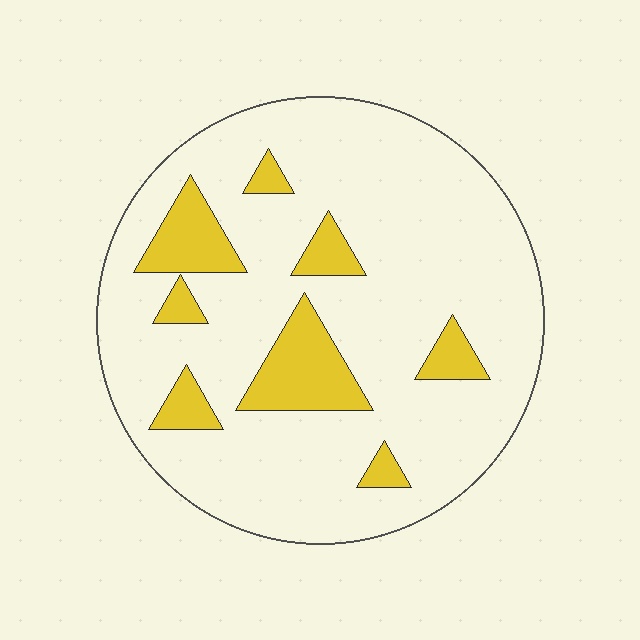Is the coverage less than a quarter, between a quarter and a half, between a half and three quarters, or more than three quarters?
Less than a quarter.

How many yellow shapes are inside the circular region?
8.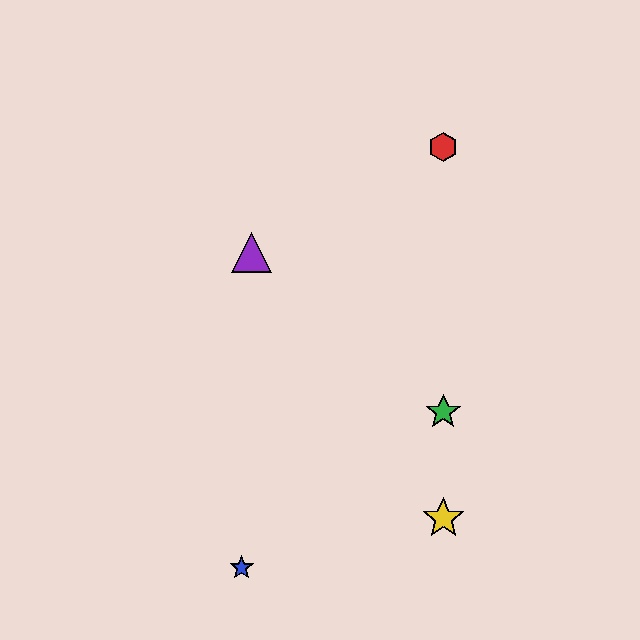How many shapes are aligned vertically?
3 shapes (the red hexagon, the green star, the yellow star) are aligned vertically.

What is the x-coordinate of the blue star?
The blue star is at x≈242.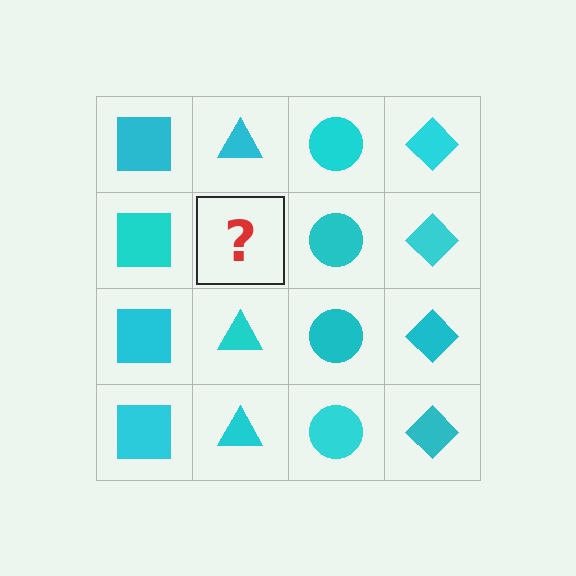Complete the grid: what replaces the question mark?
The question mark should be replaced with a cyan triangle.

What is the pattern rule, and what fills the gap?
The rule is that each column has a consistent shape. The gap should be filled with a cyan triangle.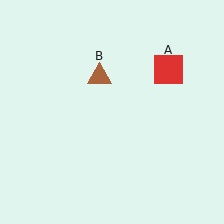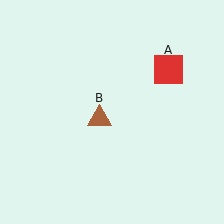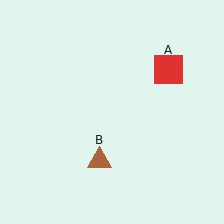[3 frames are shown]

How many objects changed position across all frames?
1 object changed position: brown triangle (object B).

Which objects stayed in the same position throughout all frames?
Red square (object A) remained stationary.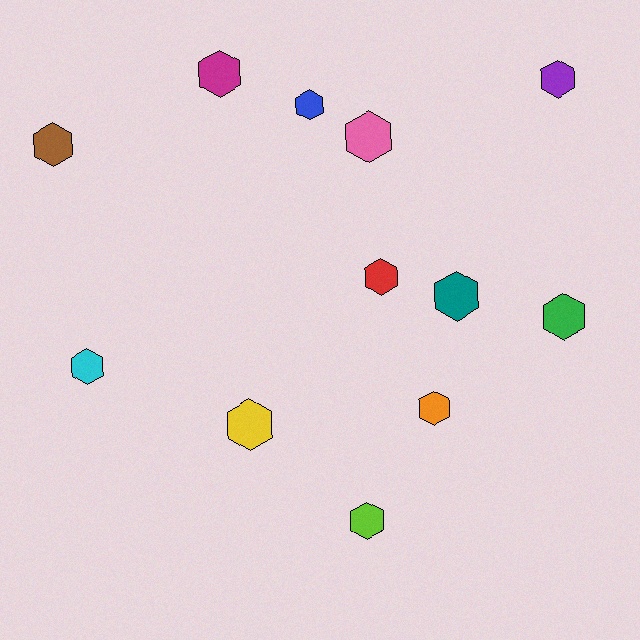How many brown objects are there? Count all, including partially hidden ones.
There is 1 brown object.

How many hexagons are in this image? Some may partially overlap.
There are 12 hexagons.